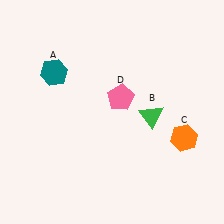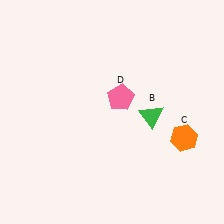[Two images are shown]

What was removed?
The teal hexagon (A) was removed in Image 2.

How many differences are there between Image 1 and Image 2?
There is 1 difference between the two images.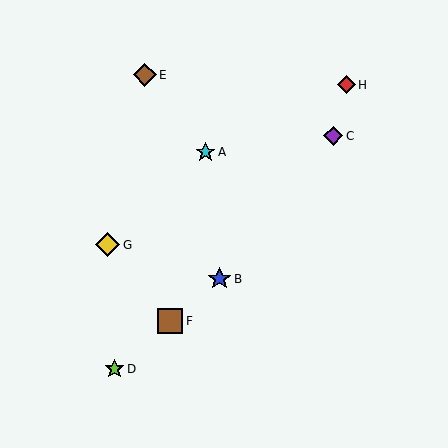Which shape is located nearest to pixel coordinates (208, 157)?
The cyan star (labeled A) at (206, 152) is nearest to that location.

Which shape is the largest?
The brown square (labeled F) is the largest.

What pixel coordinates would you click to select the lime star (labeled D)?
Click at (114, 369) to select the lime star D.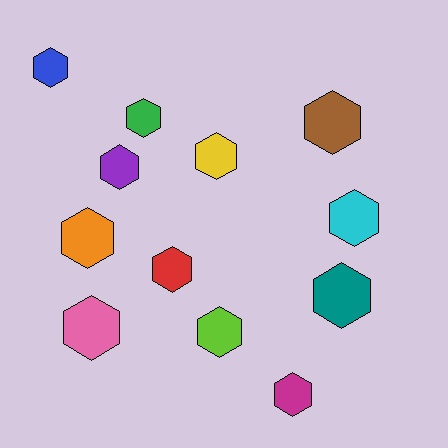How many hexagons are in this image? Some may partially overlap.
There are 12 hexagons.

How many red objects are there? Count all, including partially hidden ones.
There is 1 red object.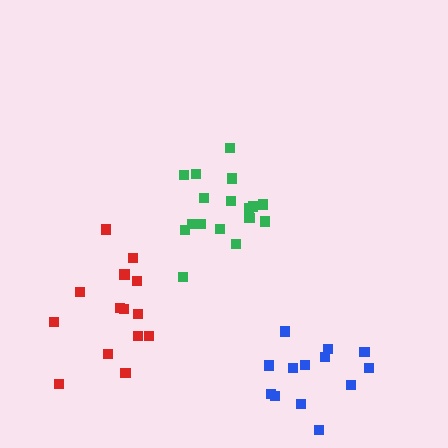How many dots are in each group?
Group 1: 17 dots, Group 2: 14 dots, Group 3: 13 dots (44 total).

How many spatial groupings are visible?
There are 3 spatial groupings.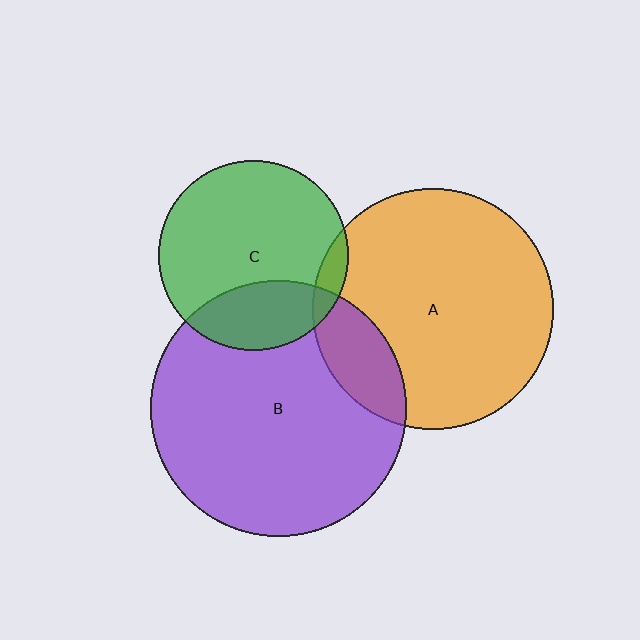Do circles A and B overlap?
Yes.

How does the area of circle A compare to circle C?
Approximately 1.6 times.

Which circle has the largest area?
Circle B (purple).